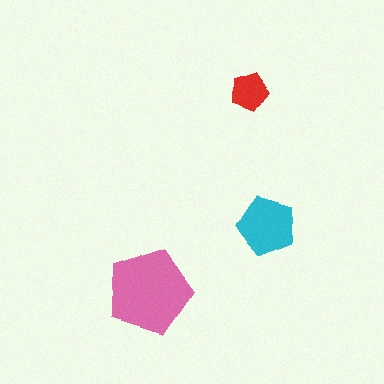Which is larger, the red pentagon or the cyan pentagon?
The cyan one.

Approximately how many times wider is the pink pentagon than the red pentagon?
About 2 times wider.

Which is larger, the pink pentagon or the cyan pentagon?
The pink one.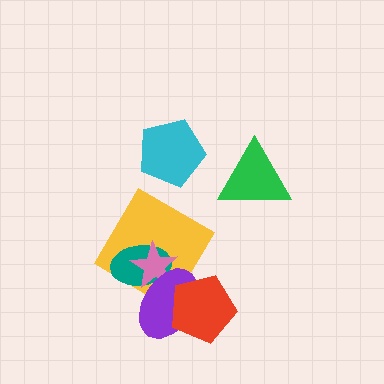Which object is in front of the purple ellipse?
The red pentagon is in front of the purple ellipse.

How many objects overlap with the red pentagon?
1 object overlaps with the red pentagon.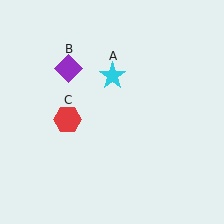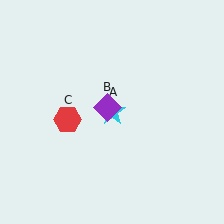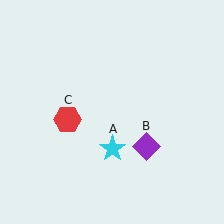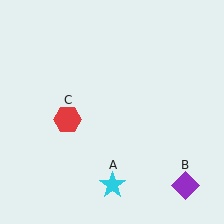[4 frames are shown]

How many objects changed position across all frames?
2 objects changed position: cyan star (object A), purple diamond (object B).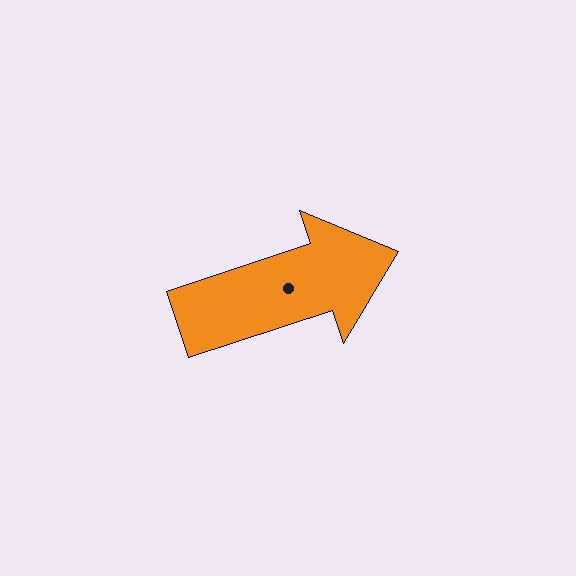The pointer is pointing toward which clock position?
Roughly 2 o'clock.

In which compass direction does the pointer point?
East.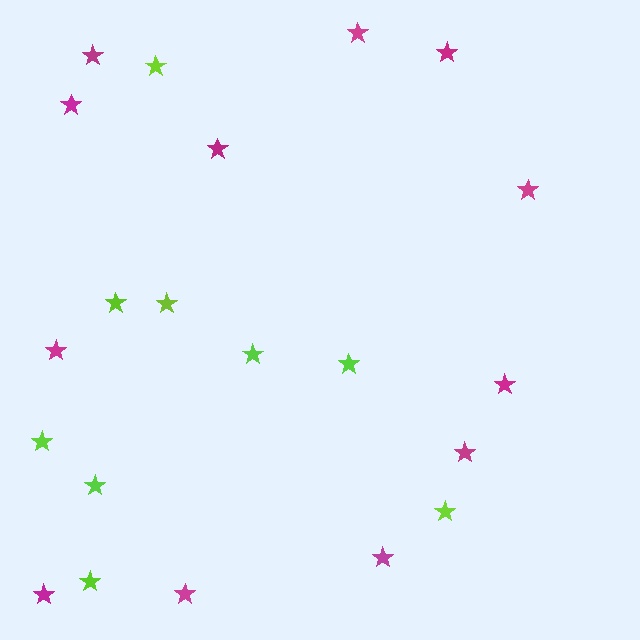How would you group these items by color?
There are 2 groups: one group of magenta stars (12) and one group of lime stars (9).